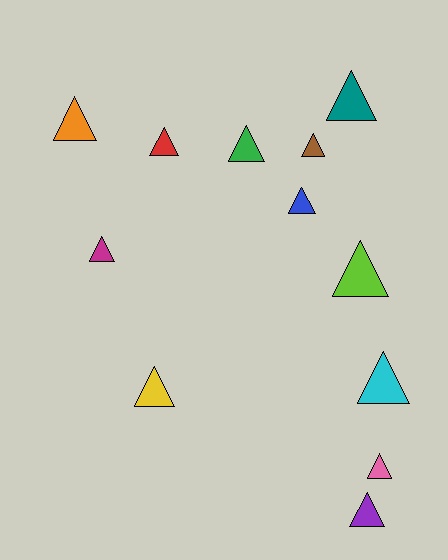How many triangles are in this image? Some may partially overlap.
There are 12 triangles.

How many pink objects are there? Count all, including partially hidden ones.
There is 1 pink object.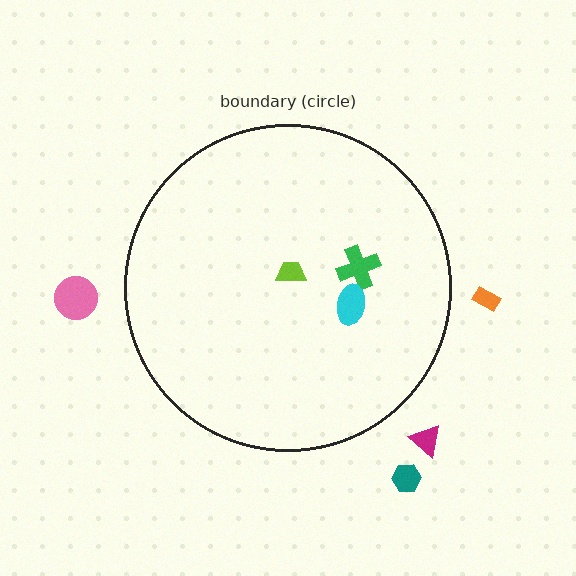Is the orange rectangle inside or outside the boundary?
Outside.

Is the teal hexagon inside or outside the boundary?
Outside.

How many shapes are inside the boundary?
3 inside, 4 outside.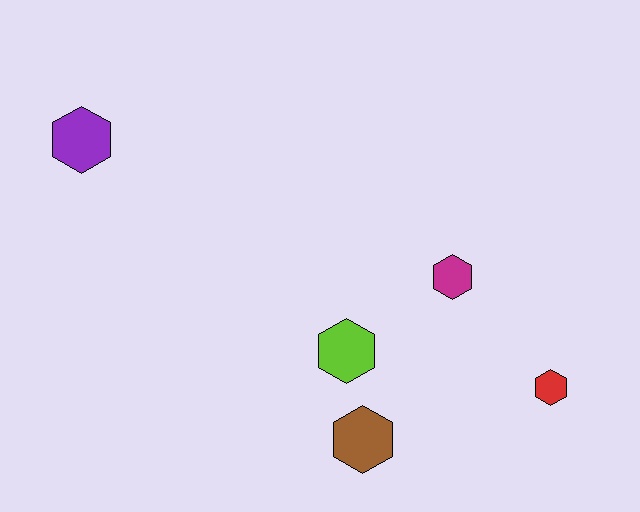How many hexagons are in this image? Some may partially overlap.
There are 5 hexagons.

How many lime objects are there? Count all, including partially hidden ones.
There is 1 lime object.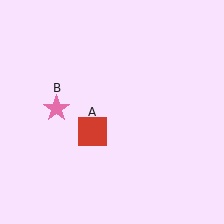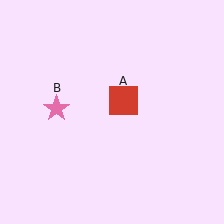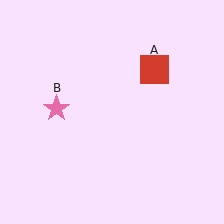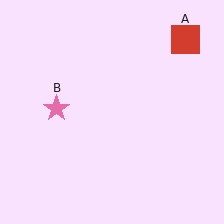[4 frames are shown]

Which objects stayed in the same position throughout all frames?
Pink star (object B) remained stationary.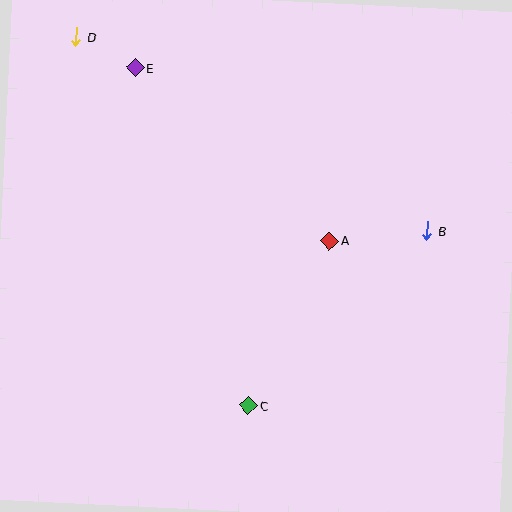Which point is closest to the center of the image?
Point A at (330, 241) is closest to the center.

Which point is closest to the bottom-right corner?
Point C is closest to the bottom-right corner.